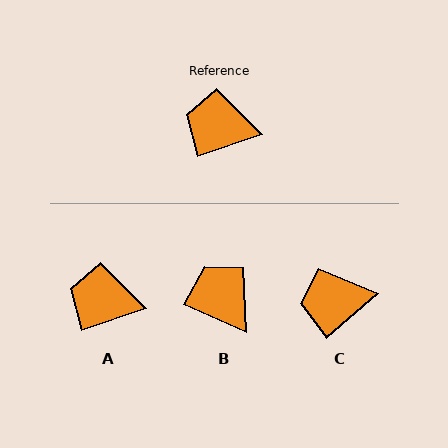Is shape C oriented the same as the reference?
No, it is off by about 22 degrees.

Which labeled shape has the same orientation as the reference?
A.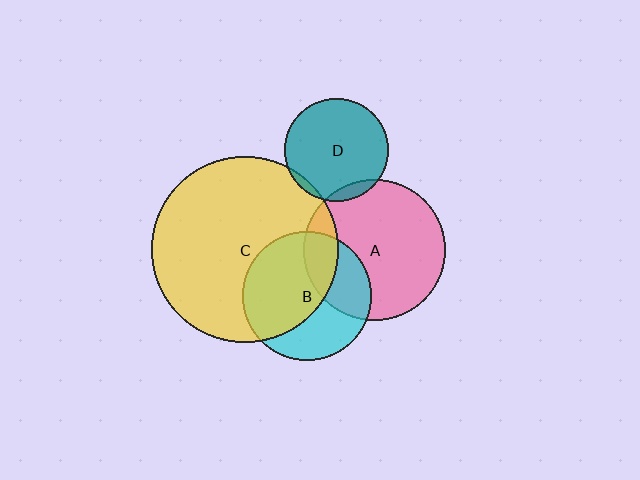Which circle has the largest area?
Circle C (yellow).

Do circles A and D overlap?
Yes.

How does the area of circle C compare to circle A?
Approximately 1.7 times.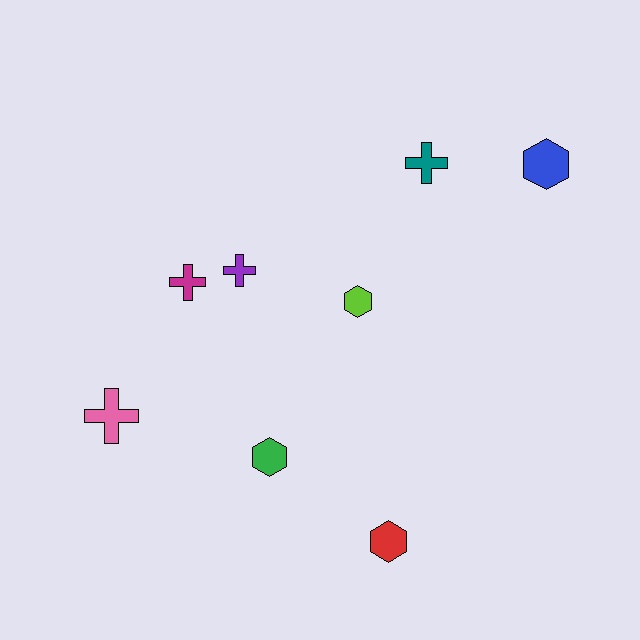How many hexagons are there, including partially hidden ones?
There are 4 hexagons.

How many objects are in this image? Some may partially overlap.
There are 8 objects.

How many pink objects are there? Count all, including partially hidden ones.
There is 1 pink object.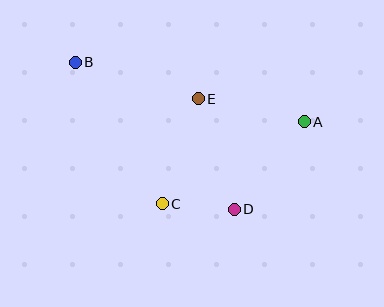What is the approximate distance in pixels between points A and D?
The distance between A and D is approximately 112 pixels.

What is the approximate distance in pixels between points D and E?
The distance between D and E is approximately 116 pixels.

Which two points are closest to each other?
Points C and D are closest to each other.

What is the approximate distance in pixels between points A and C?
The distance between A and C is approximately 164 pixels.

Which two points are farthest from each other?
Points A and B are farthest from each other.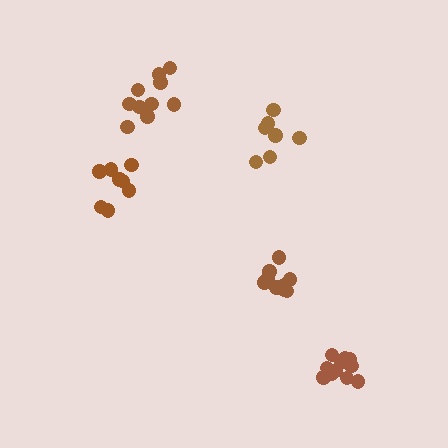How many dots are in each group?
Group 1: 8 dots, Group 2: 10 dots, Group 3: 8 dots, Group 4: 12 dots, Group 5: 11 dots (49 total).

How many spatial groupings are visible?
There are 5 spatial groupings.